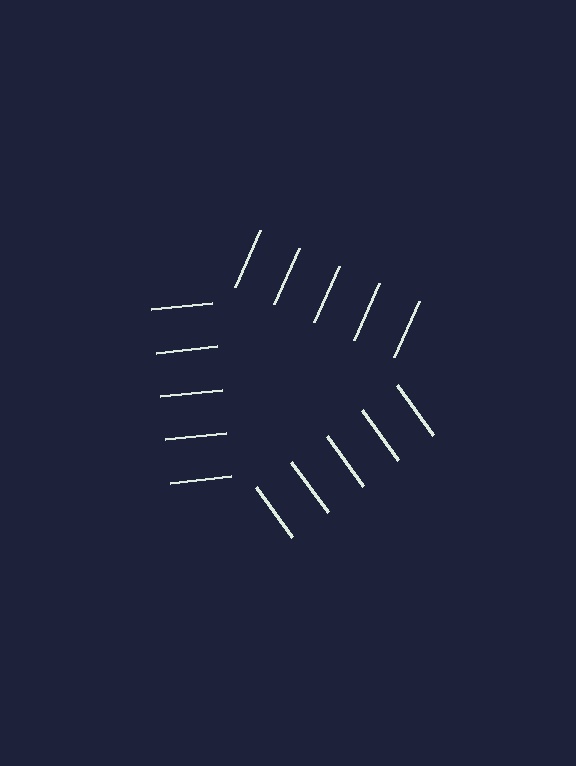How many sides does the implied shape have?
3 sides — the line-ends trace a triangle.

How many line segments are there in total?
15 — 5 along each of the 3 edges.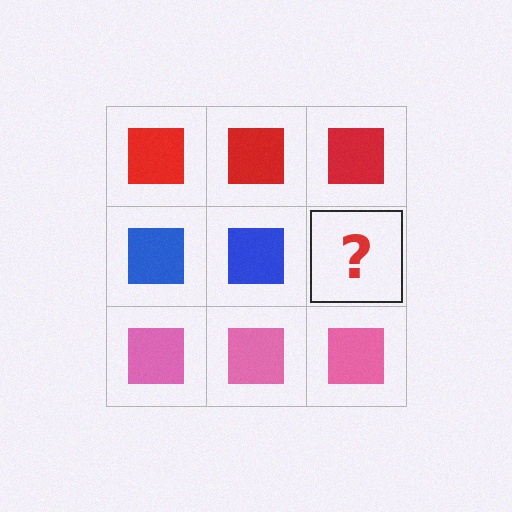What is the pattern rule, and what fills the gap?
The rule is that each row has a consistent color. The gap should be filled with a blue square.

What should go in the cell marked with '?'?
The missing cell should contain a blue square.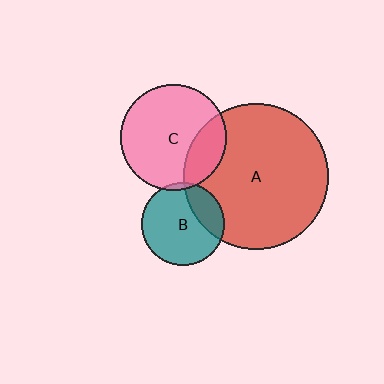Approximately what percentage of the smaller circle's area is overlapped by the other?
Approximately 25%.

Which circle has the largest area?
Circle A (red).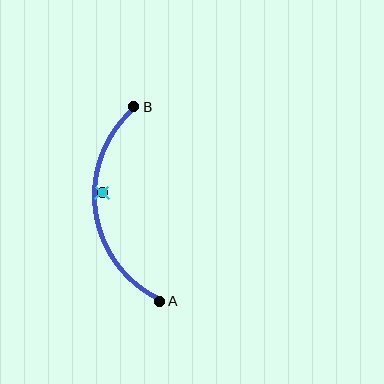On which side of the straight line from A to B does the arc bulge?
The arc bulges to the left of the straight line connecting A and B.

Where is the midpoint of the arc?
The arc midpoint is the point on the curve farthest from the straight line joining A and B. It sits to the left of that line.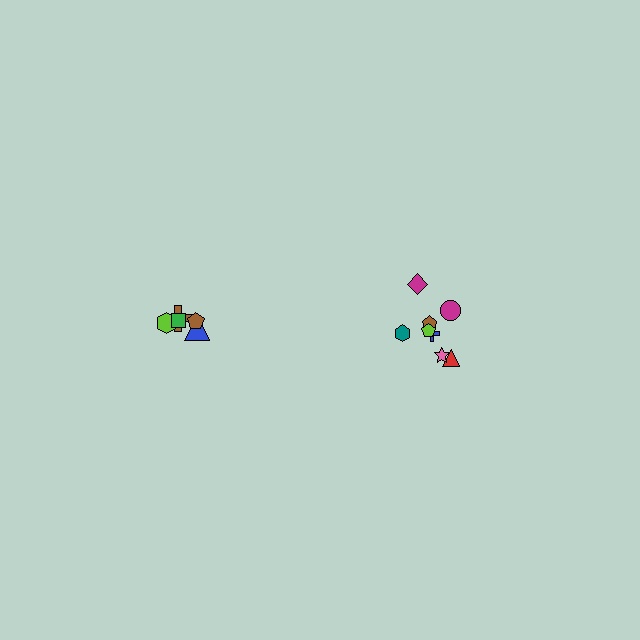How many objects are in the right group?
There are 8 objects.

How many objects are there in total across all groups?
There are 13 objects.